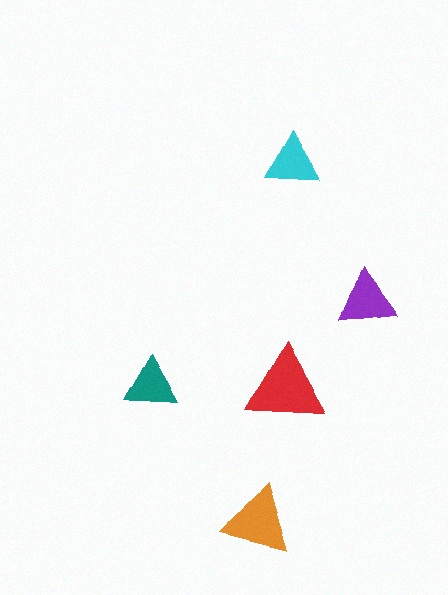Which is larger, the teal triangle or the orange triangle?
The orange one.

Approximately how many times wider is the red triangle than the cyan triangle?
About 1.5 times wider.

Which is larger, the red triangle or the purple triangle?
The red one.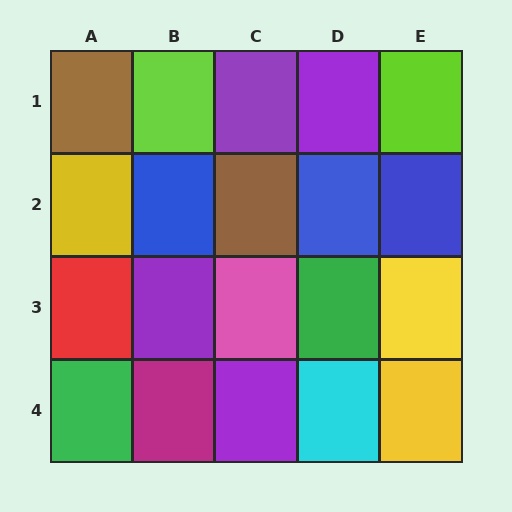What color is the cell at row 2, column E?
Blue.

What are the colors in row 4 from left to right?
Green, magenta, purple, cyan, yellow.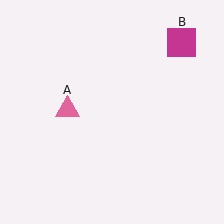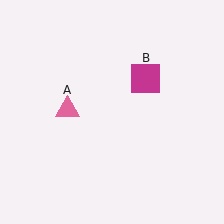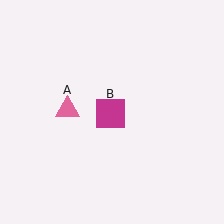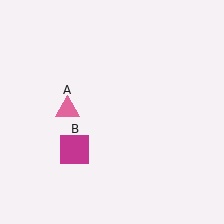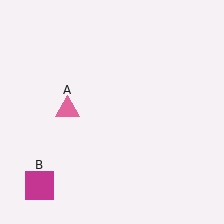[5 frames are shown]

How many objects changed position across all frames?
1 object changed position: magenta square (object B).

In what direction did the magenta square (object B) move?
The magenta square (object B) moved down and to the left.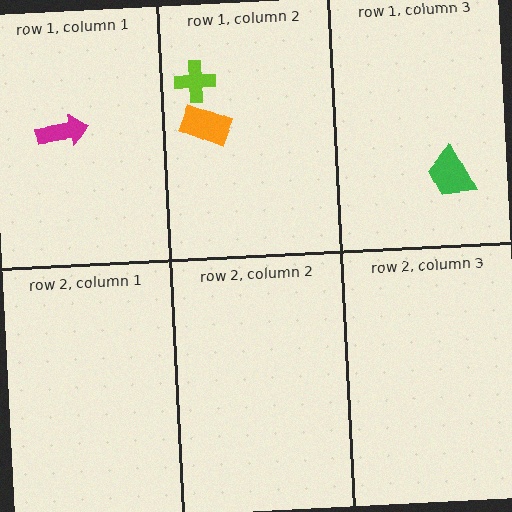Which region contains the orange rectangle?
The row 1, column 2 region.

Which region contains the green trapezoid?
The row 1, column 3 region.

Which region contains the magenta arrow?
The row 1, column 1 region.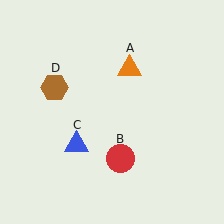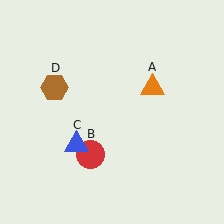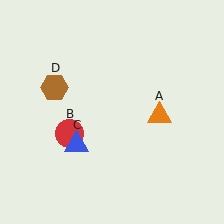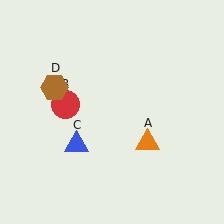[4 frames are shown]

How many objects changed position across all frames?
2 objects changed position: orange triangle (object A), red circle (object B).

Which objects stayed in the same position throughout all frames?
Blue triangle (object C) and brown hexagon (object D) remained stationary.